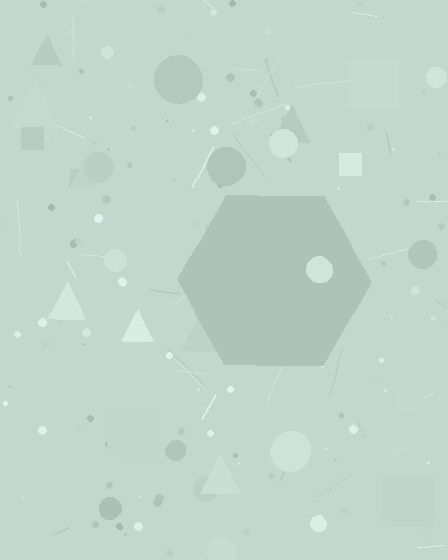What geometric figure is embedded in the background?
A hexagon is embedded in the background.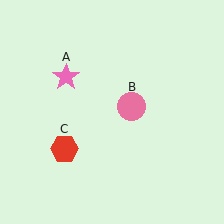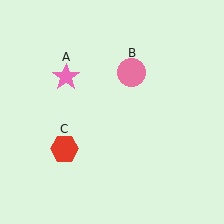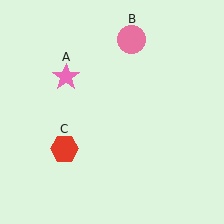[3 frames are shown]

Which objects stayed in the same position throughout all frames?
Pink star (object A) and red hexagon (object C) remained stationary.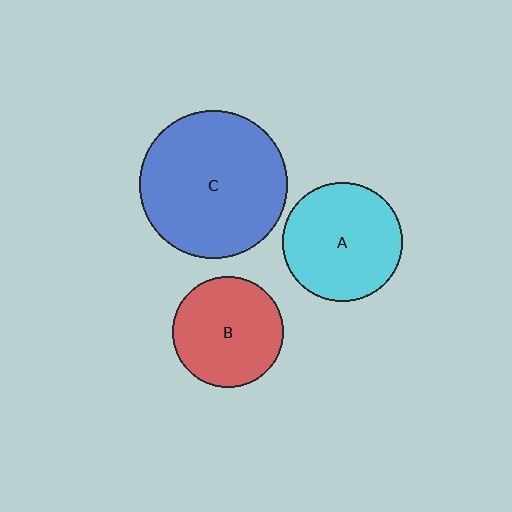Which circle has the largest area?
Circle C (blue).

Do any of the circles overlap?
No, none of the circles overlap.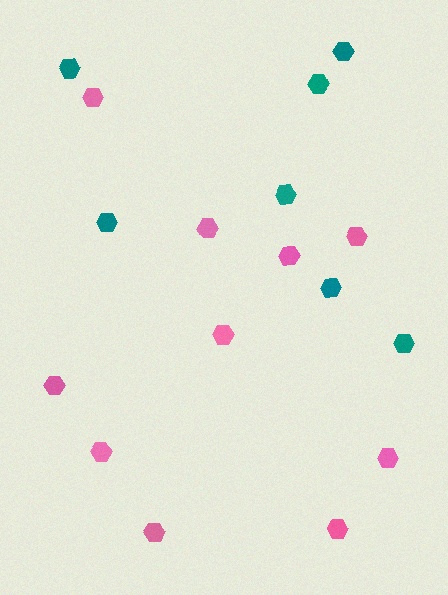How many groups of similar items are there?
There are 2 groups: one group of pink hexagons (10) and one group of teal hexagons (7).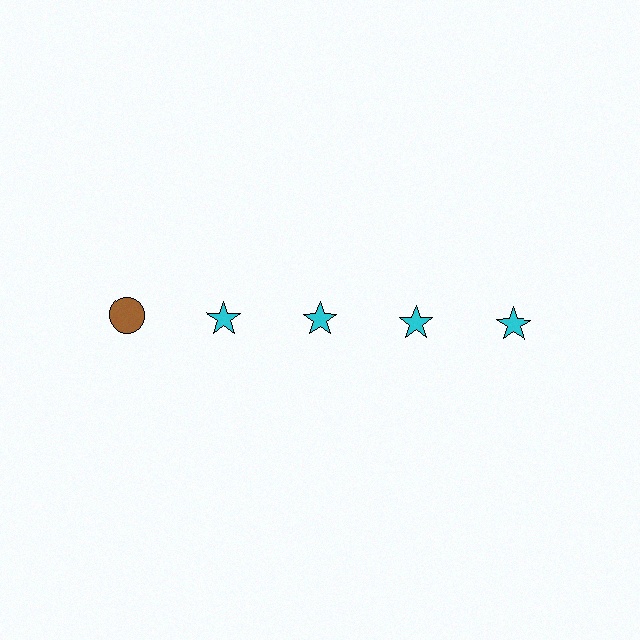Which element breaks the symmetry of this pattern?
The brown circle in the top row, leftmost column breaks the symmetry. All other shapes are cyan stars.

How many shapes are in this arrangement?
There are 5 shapes arranged in a grid pattern.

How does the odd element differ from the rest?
It differs in both color (brown instead of cyan) and shape (circle instead of star).